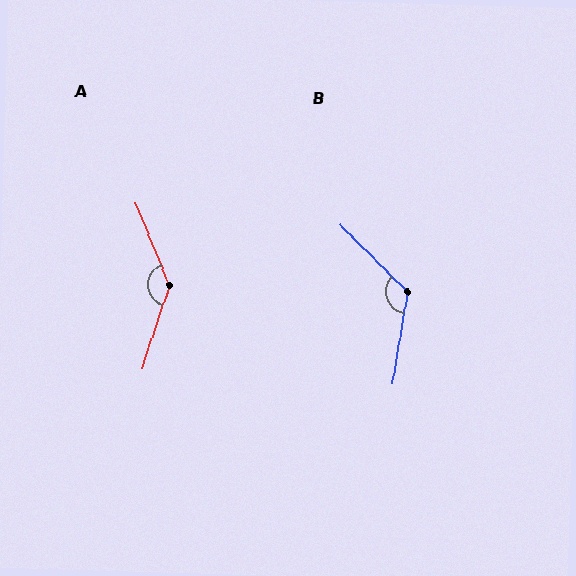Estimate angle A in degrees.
Approximately 139 degrees.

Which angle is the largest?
A, at approximately 139 degrees.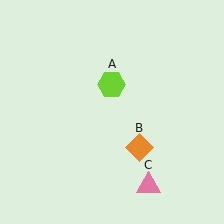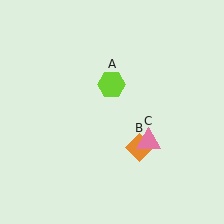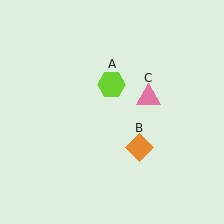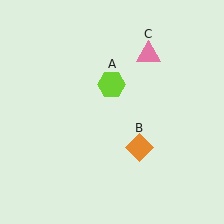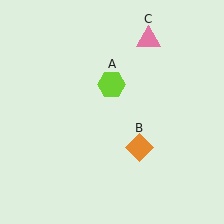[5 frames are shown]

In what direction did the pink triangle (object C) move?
The pink triangle (object C) moved up.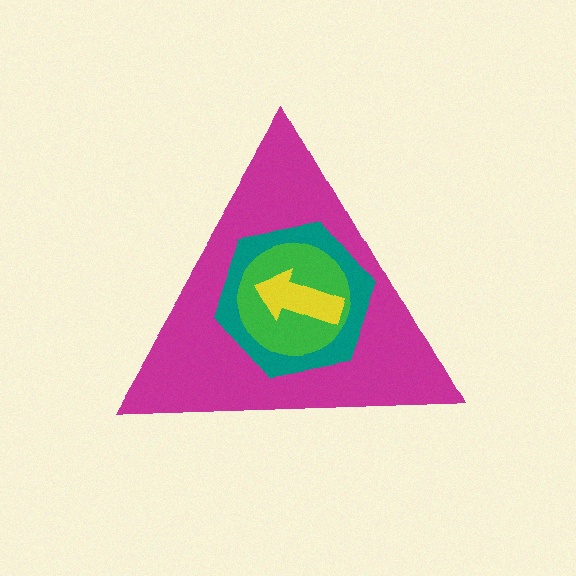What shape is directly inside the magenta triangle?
The teal hexagon.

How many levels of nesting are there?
4.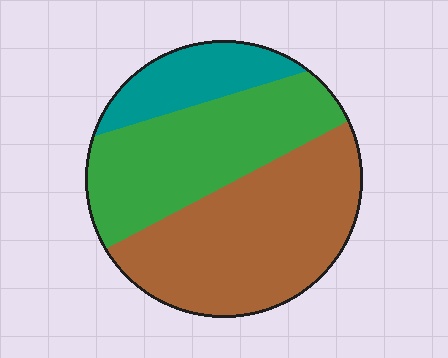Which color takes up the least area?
Teal, at roughly 15%.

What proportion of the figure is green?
Green covers roughly 35% of the figure.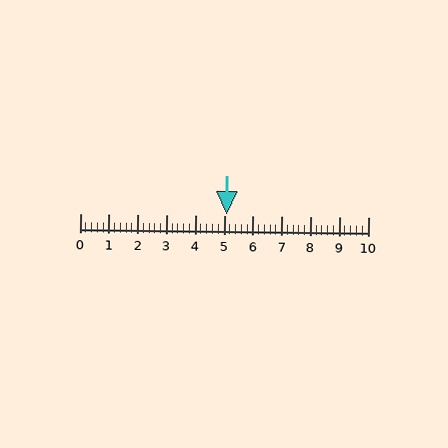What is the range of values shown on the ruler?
The ruler shows values from 0 to 10.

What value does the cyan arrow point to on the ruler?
The cyan arrow points to approximately 5.1.